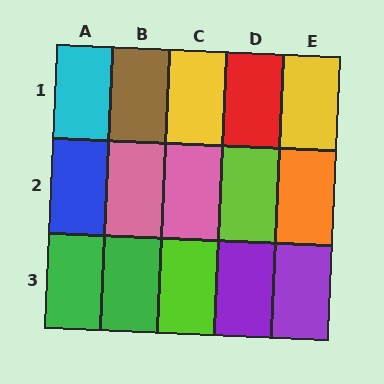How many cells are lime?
2 cells are lime.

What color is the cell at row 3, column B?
Green.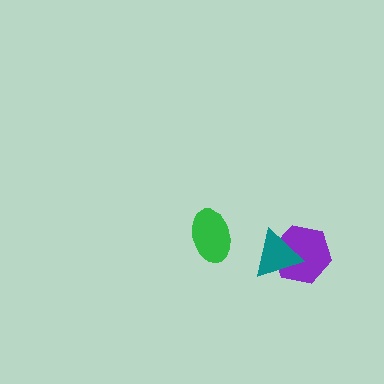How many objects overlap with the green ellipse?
0 objects overlap with the green ellipse.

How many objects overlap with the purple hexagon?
1 object overlaps with the purple hexagon.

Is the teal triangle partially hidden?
No, no other shape covers it.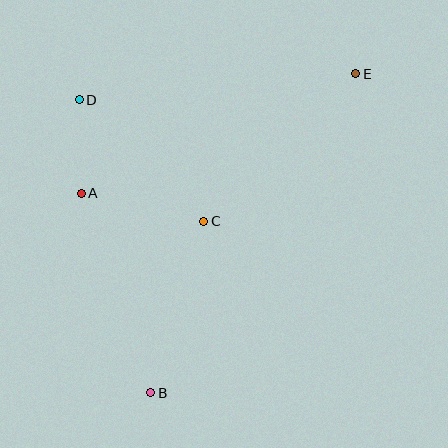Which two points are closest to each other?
Points A and D are closest to each other.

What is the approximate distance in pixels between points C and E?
The distance between C and E is approximately 212 pixels.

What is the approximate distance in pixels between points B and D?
The distance between B and D is approximately 301 pixels.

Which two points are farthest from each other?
Points B and E are farthest from each other.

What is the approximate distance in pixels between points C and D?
The distance between C and D is approximately 174 pixels.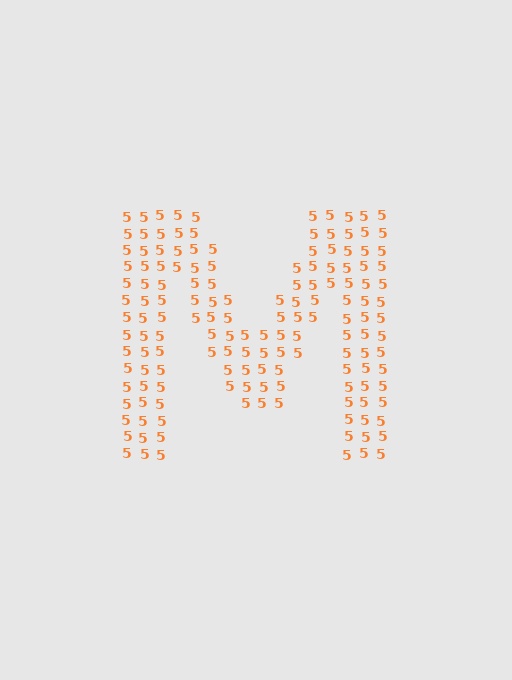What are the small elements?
The small elements are digit 5's.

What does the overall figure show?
The overall figure shows the letter M.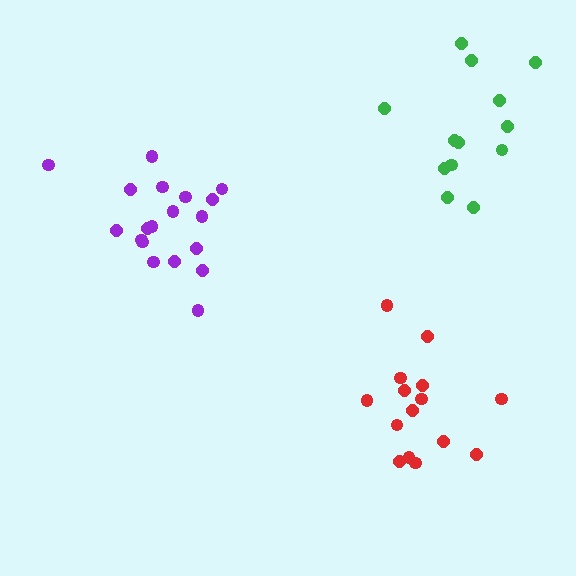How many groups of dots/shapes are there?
There are 3 groups.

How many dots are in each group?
Group 1: 19 dots, Group 2: 15 dots, Group 3: 13 dots (47 total).